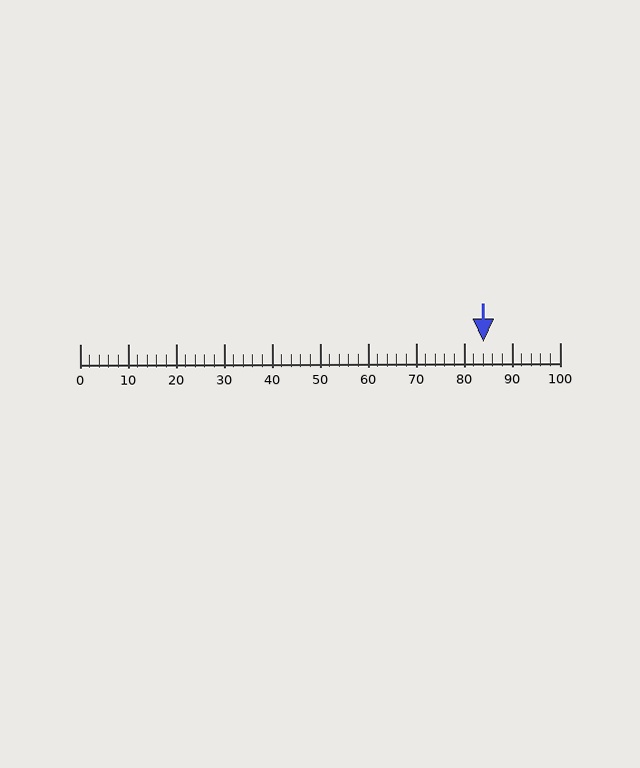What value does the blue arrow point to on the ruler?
The blue arrow points to approximately 84.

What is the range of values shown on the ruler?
The ruler shows values from 0 to 100.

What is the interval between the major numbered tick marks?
The major tick marks are spaced 10 units apart.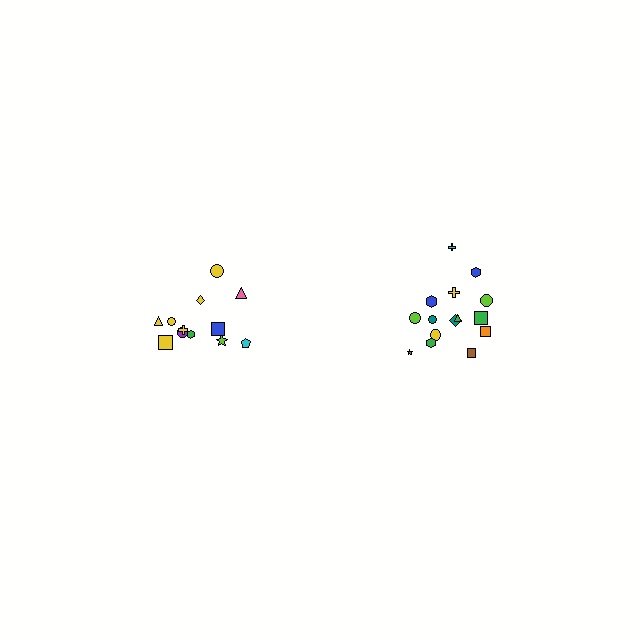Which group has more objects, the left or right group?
The right group.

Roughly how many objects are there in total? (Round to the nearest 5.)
Roughly 25 objects in total.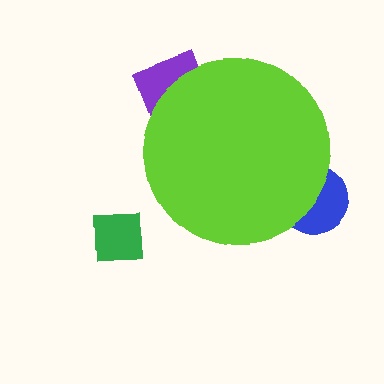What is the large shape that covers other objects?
A lime circle.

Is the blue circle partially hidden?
Yes, the blue circle is partially hidden behind the lime circle.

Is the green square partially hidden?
No, the green square is fully visible.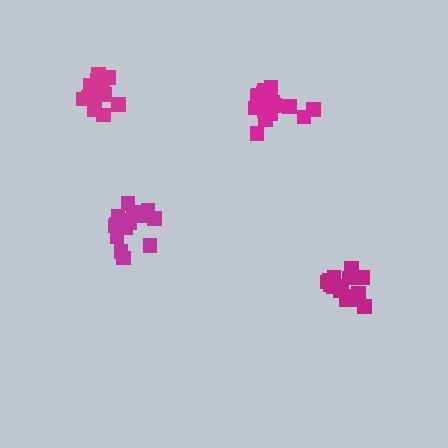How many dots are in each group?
Group 1: 16 dots, Group 2: 19 dots, Group 3: 15 dots, Group 4: 20 dots (70 total).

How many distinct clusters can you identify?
There are 4 distinct clusters.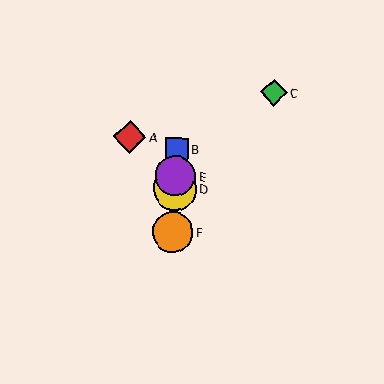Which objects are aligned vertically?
Objects B, D, E, F are aligned vertically.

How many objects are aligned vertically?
4 objects (B, D, E, F) are aligned vertically.